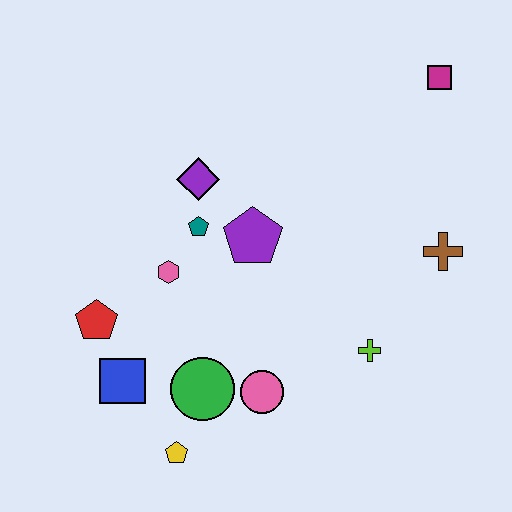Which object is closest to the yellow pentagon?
The green circle is closest to the yellow pentagon.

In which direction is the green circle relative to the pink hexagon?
The green circle is below the pink hexagon.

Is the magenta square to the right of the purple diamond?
Yes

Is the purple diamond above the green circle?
Yes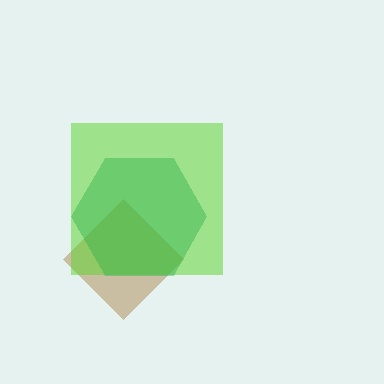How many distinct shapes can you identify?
There are 3 distinct shapes: a brown diamond, a lime square, a green hexagon.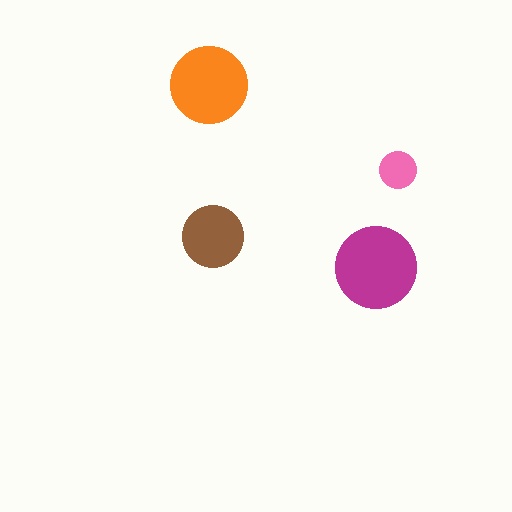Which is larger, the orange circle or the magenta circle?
The magenta one.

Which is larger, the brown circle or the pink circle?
The brown one.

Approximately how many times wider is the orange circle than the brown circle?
About 1.5 times wider.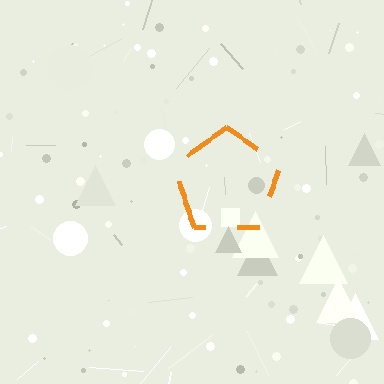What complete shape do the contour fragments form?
The contour fragments form a pentagon.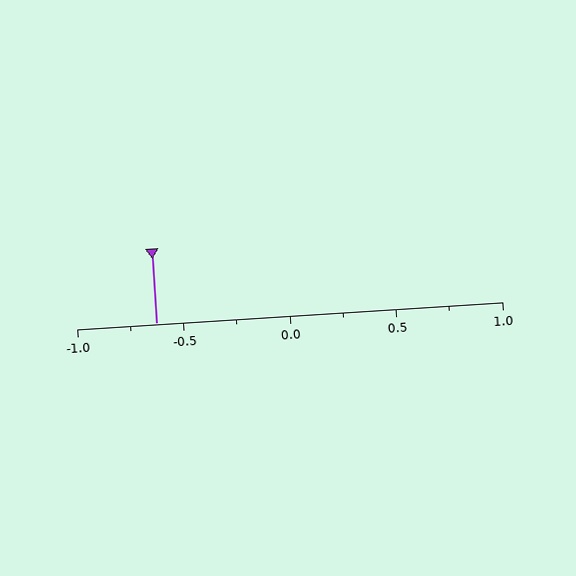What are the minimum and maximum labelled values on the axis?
The axis runs from -1.0 to 1.0.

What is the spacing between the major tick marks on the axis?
The major ticks are spaced 0.5 apart.